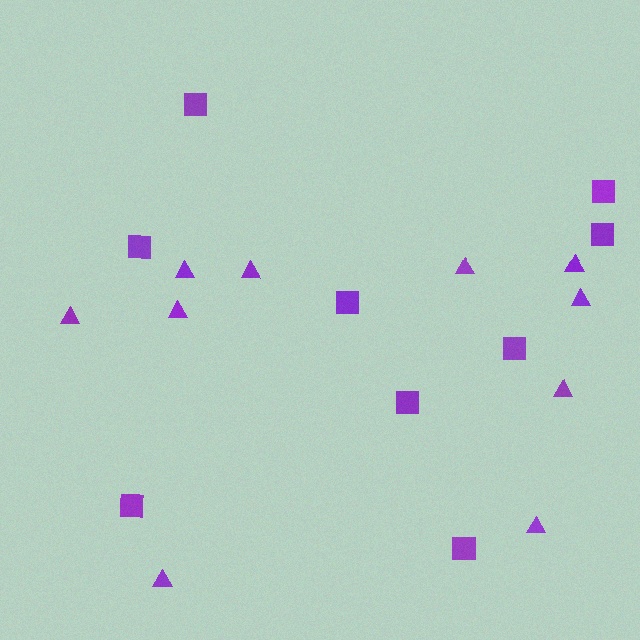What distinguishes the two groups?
There are 2 groups: one group of triangles (10) and one group of squares (9).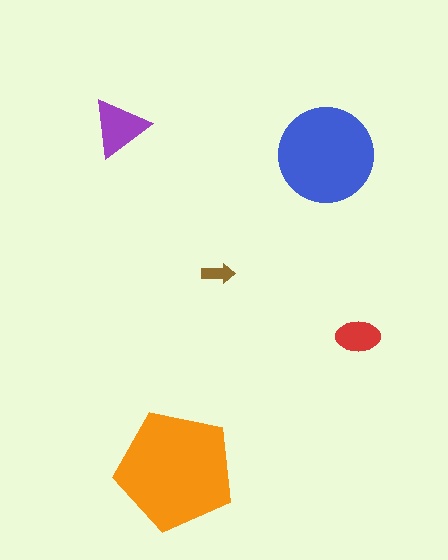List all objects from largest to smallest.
The orange pentagon, the blue circle, the purple triangle, the red ellipse, the brown arrow.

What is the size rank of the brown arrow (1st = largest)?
5th.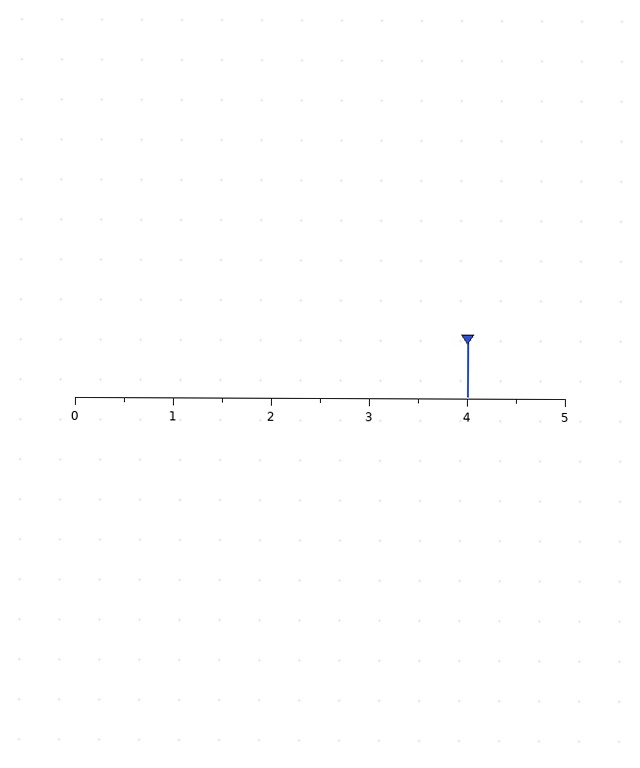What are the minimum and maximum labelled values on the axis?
The axis runs from 0 to 5.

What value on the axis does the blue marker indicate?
The marker indicates approximately 4.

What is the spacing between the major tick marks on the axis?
The major ticks are spaced 1 apart.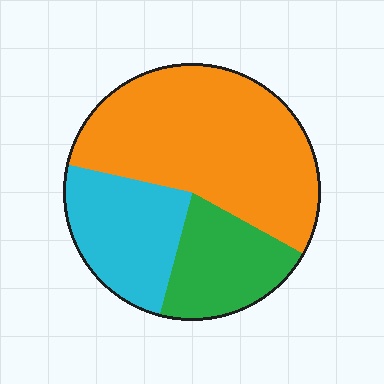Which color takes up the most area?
Orange, at roughly 55%.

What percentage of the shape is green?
Green covers roughly 20% of the shape.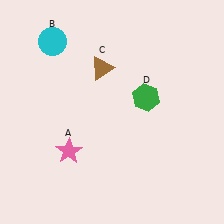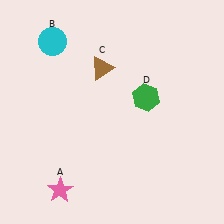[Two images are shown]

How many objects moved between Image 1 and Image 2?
1 object moved between the two images.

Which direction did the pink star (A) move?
The pink star (A) moved down.